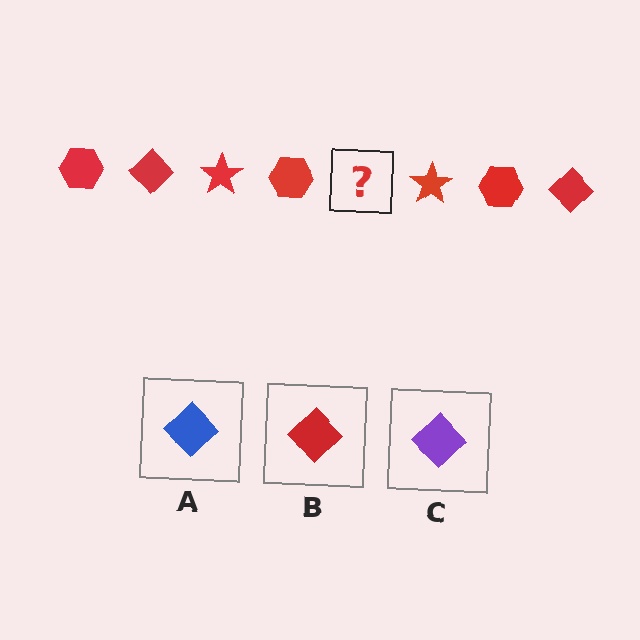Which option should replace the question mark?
Option B.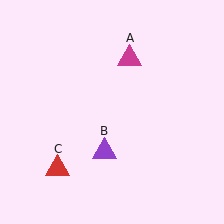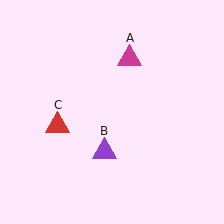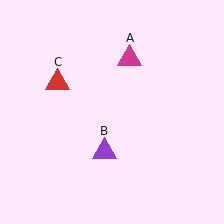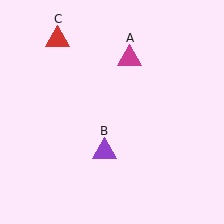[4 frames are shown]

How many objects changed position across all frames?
1 object changed position: red triangle (object C).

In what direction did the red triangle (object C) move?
The red triangle (object C) moved up.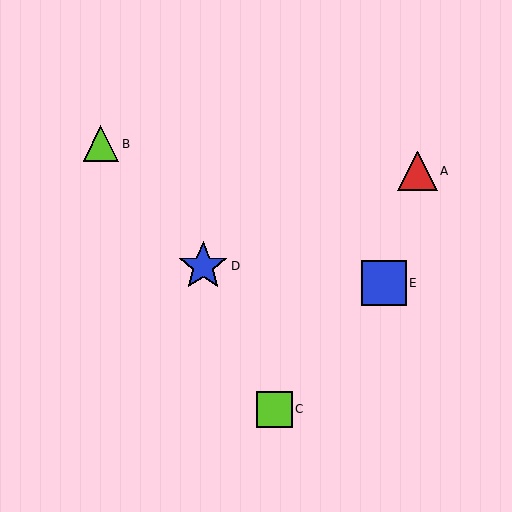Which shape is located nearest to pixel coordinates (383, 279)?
The blue square (labeled E) at (384, 283) is nearest to that location.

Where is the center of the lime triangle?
The center of the lime triangle is at (101, 144).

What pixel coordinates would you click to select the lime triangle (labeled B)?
Click at (101, 144) to select the lime triangle B.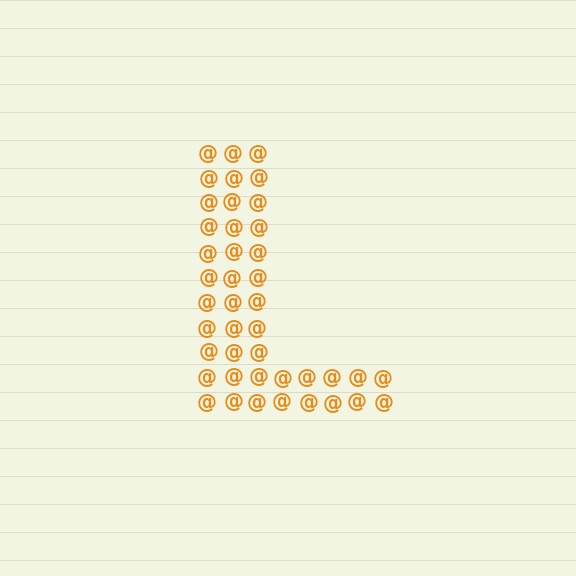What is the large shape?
The large shape is the letter L.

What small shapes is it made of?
It is made of small at signs.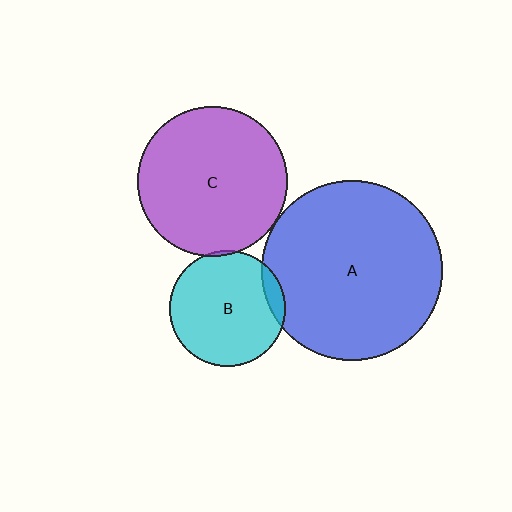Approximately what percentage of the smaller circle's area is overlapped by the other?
Approximately 10%.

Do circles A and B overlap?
Yes.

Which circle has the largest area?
Circle A (blue).